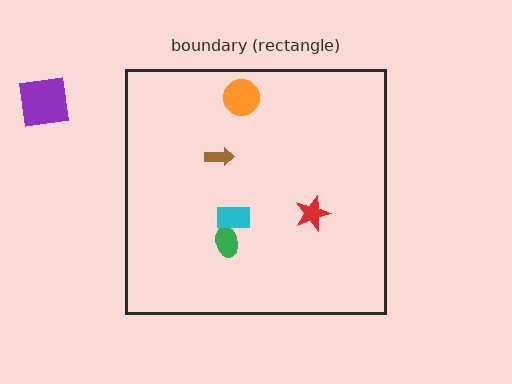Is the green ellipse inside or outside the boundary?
Inside.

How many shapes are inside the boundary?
5 inside, 1 outside.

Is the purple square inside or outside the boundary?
Outside.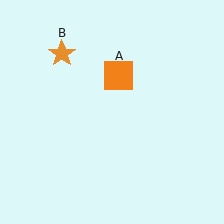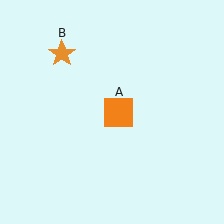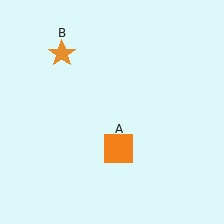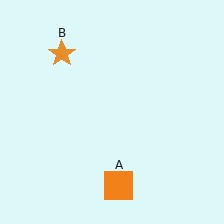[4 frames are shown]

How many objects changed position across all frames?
1 object changed position: orange square (object A).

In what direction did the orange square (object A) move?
The orange square (object A) moved down.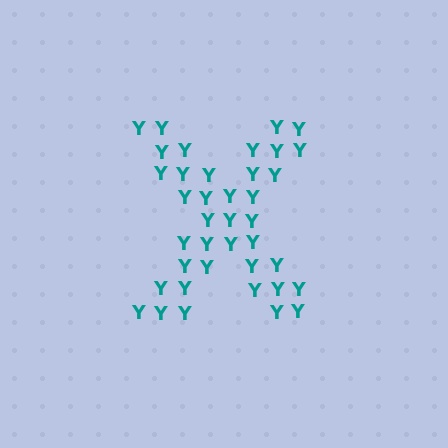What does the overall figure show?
The overall figure shows the letter X.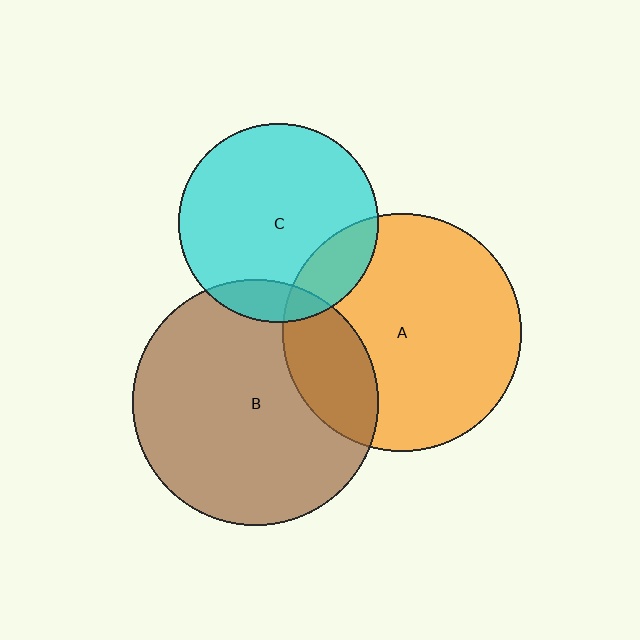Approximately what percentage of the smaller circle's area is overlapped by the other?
Approximately 15%.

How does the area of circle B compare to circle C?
Approximately 1.5 times.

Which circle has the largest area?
Circle B (brown).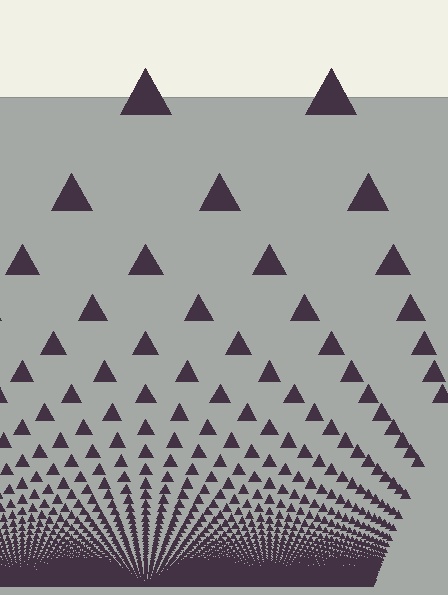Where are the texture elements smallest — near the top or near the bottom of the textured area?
Near the bottom.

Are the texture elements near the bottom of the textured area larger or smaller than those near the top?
Smaller. The gradient is inverted — elements near the bottom are smaller and denser.